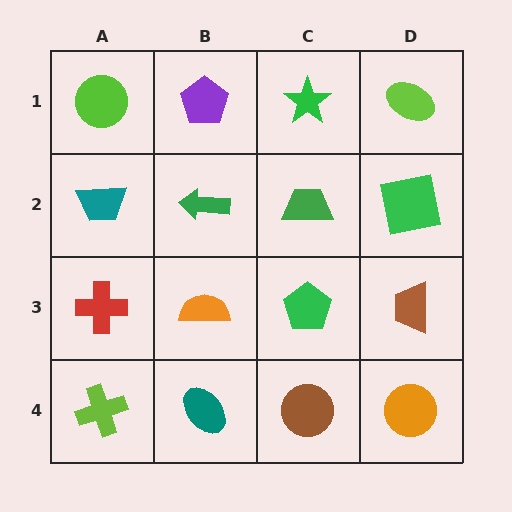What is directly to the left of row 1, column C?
A purple pentagon.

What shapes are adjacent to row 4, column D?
A brown trapezoid (row 3, column D), a brown circle (row 4, column C).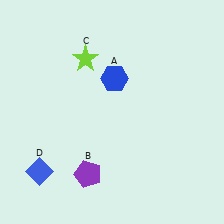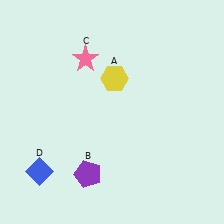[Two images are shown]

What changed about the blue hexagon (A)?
In Image 1, A is blue. In Image 2, it changed to yellow.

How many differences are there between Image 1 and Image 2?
There are 2 differences between the two images.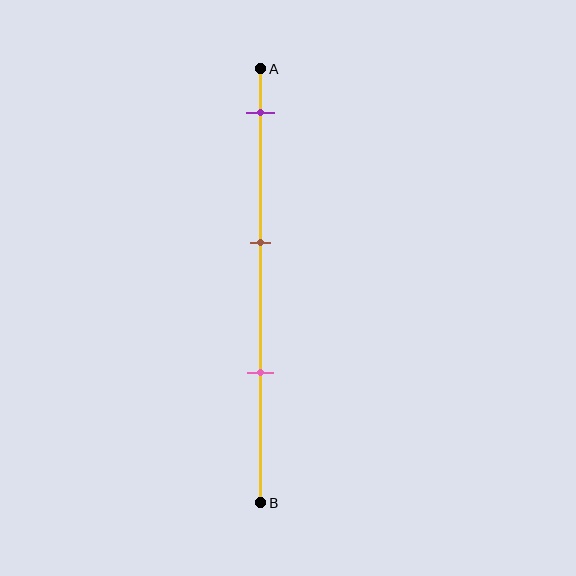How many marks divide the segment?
There are 3 marks dividing the segment.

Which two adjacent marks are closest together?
The brown and pink marks are the closest adjacent pair.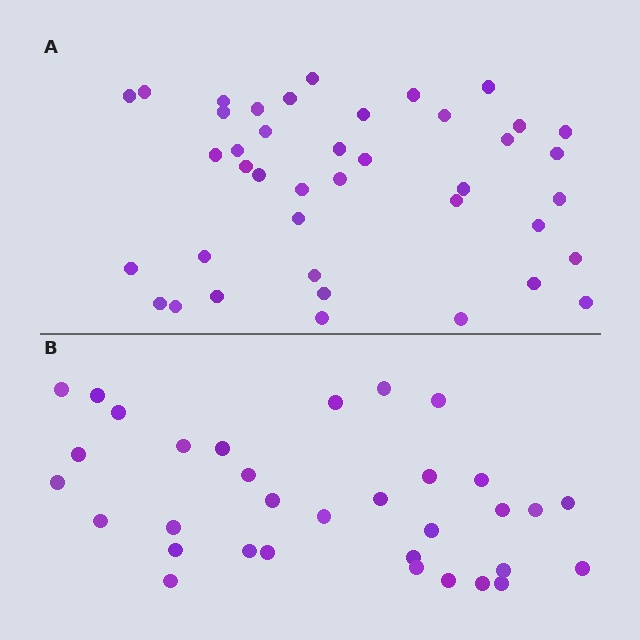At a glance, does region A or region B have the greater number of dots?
Region A (the top region) has more dots.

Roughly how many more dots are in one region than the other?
Region A has roughly 8 or so more dots than region B.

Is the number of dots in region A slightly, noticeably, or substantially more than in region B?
Region A has only slightly more — the two regions are fairly close. The ratio is roughly 1.2 to 1.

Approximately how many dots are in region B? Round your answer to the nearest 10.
About 30 dots. (The exact count is 33, which rounds to 30.)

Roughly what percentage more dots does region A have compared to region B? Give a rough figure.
About 25% more.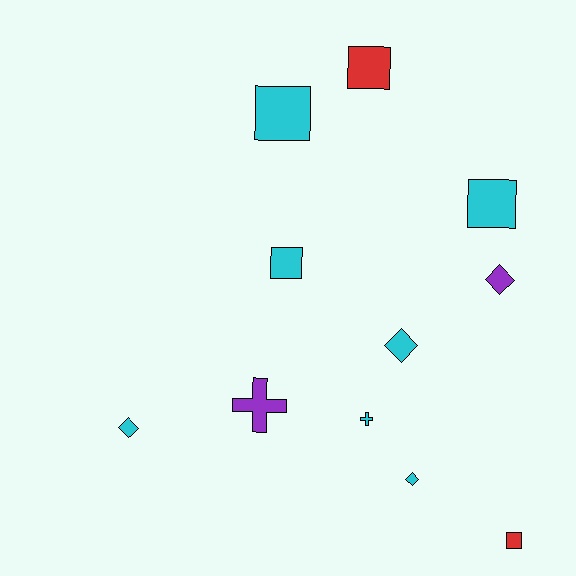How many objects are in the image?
There are 11 objects.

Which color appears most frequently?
Cyan, with 7 objects.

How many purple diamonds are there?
There is 1 purple diamond.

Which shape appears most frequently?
Square, with 5 objects.